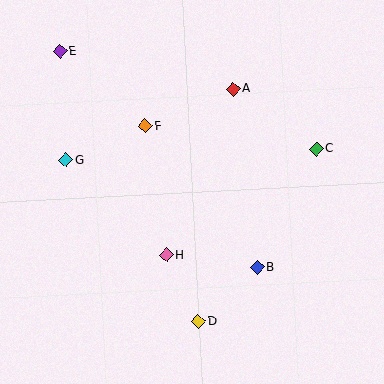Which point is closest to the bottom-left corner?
Point D is closest to the bottom-left corner.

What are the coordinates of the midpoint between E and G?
The midpoint between E and G is at (63, 106).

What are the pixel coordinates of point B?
Point B is at (257, 268).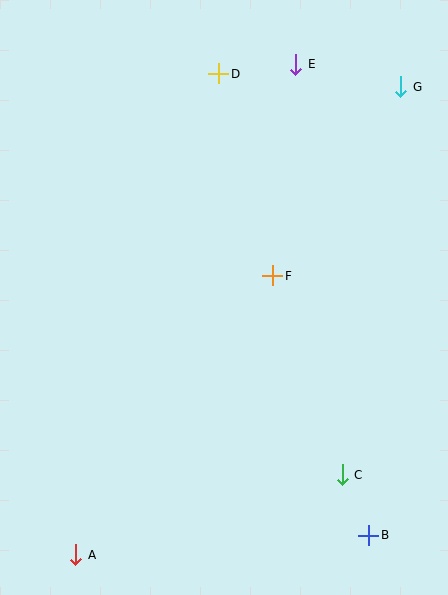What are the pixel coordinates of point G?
Point G is at (401, 87).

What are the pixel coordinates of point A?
Point A is at (76, 555).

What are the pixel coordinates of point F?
Point F is at (273, 276).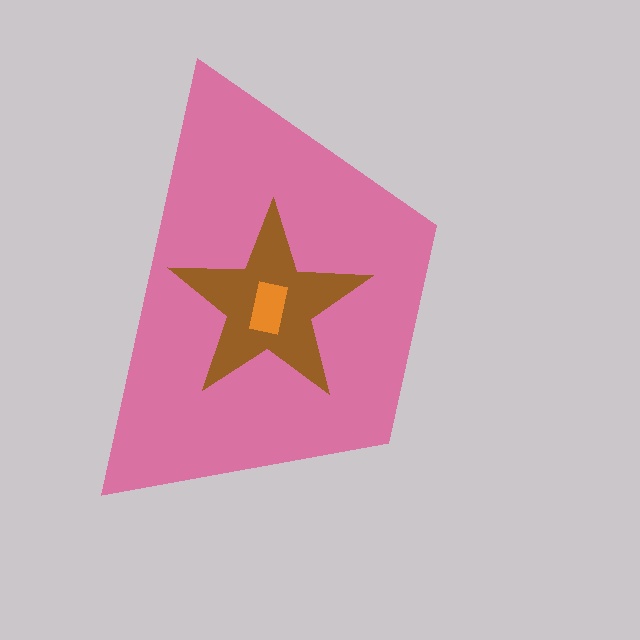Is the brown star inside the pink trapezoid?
Yes.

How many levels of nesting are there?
3.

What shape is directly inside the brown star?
The orange rectangle.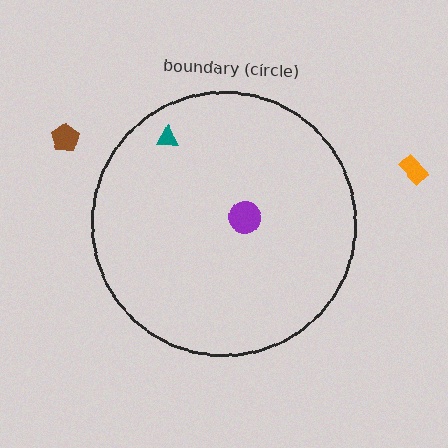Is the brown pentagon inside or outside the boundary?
Outside.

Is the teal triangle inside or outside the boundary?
Inside.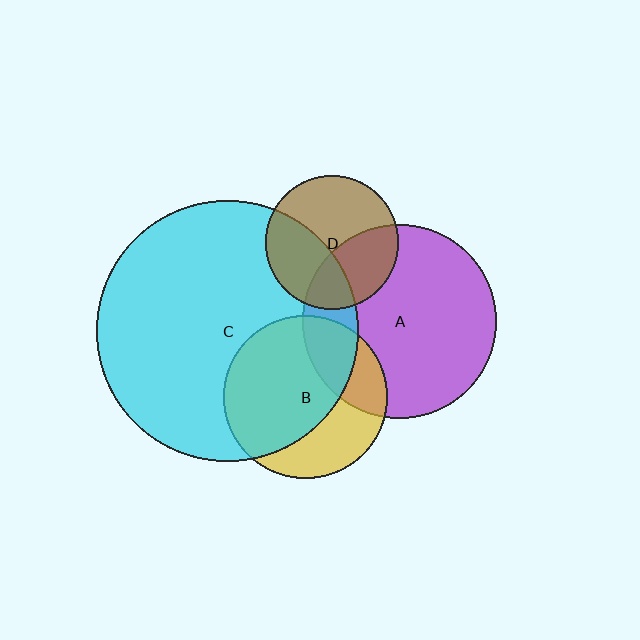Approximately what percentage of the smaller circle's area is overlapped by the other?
Approximately 20%.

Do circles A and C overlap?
Yes.